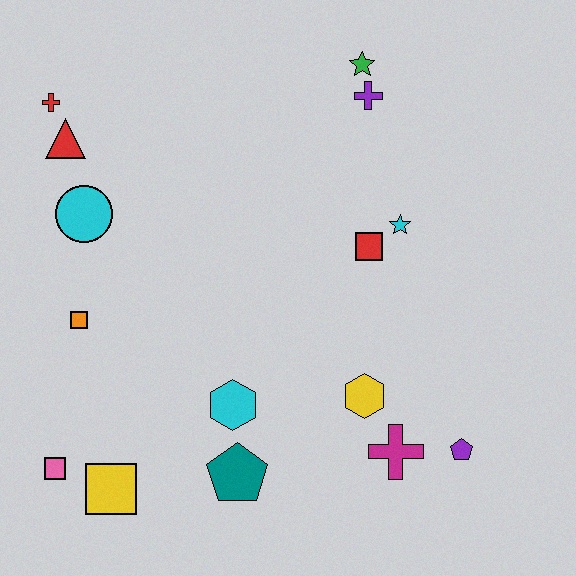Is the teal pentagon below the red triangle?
Yes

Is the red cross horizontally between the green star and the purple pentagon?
No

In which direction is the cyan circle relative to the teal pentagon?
The cyan circle is above the teal pentagon.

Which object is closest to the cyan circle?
The red triangle is closest to the cyan circle.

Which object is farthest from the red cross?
The purple pentagon is farthest from the red cross.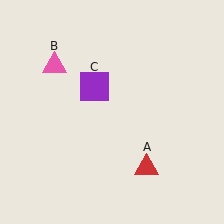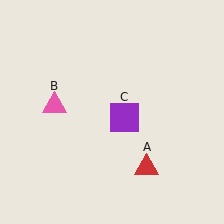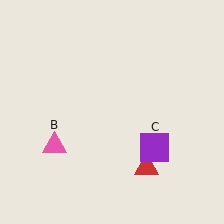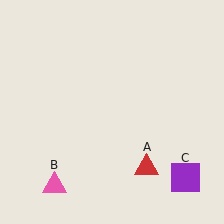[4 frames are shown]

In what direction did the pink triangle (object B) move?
The pink triangle (object B) moved down.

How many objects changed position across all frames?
2 objects changed position: pink triangle (object B), purple square (object C).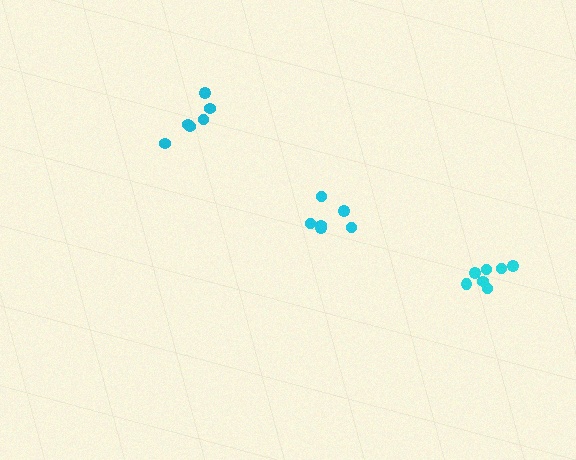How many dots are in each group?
Group 1: 6 dots, Group 2: 6 dots, Group 3: 7 dots (19 total).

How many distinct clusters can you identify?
There are 3 distinct clusters.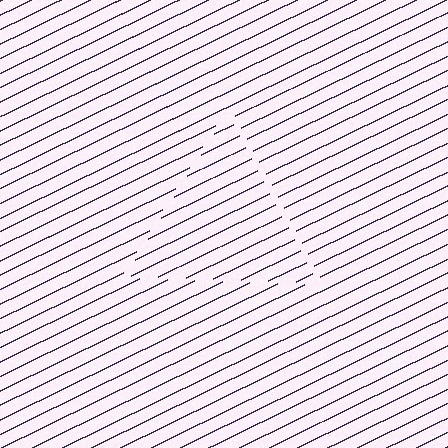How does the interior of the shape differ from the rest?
The interior of the shape contains the same grating, shifted by half a period — the contour is defined by the phase discontinuity where line-ends from the inner and outer gratings abut.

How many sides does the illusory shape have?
3 sides — the line-ends trace a triangle.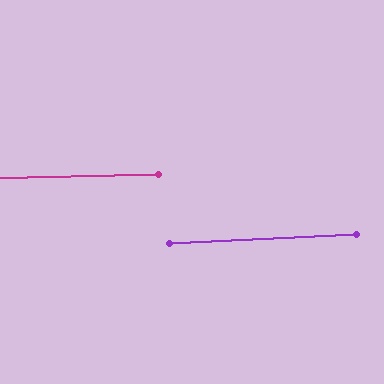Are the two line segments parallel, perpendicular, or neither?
Parallel — their directions differ by only 1.2°.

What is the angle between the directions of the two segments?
Approximately 1 degree.